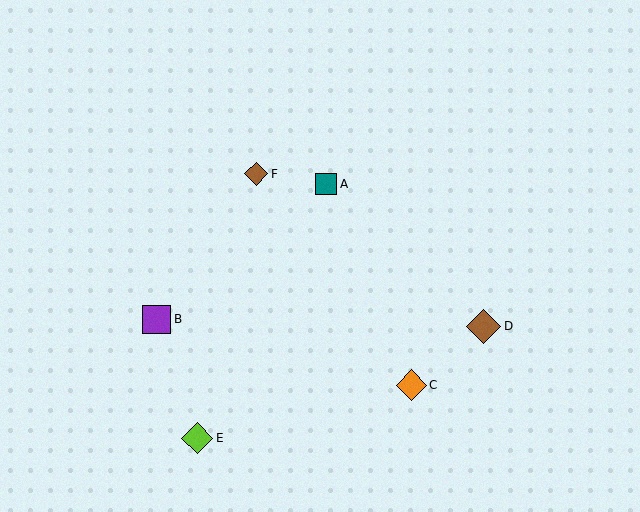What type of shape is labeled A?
Shape A is a teal square.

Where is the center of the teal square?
The center of the teal square is at (326, 184).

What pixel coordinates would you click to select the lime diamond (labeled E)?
Click at (197, 438) to select the lime diamond E.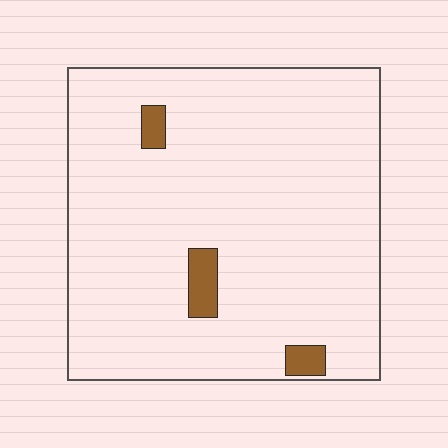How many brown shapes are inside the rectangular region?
3.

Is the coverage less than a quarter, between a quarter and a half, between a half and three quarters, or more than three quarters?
Less than a quarter.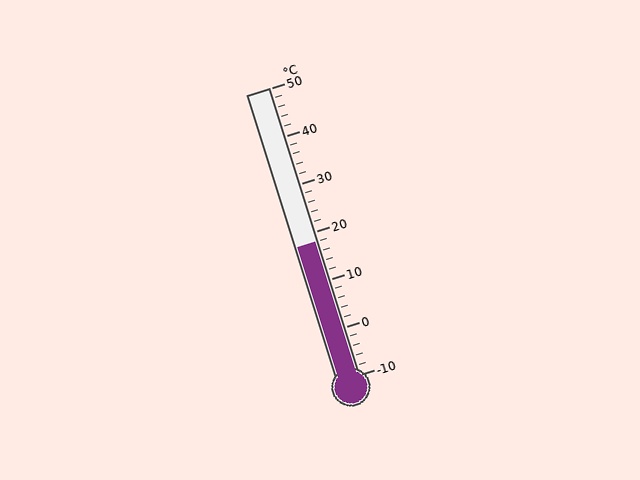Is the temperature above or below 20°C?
The temperature is below 20°C.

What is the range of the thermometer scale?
The thermometer scale ranges from -10°C to 50°C.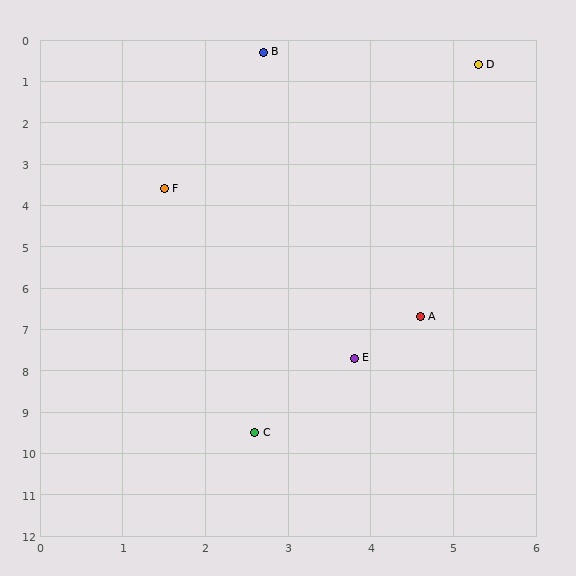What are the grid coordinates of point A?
Point A is at approximately (4.6, 6.7).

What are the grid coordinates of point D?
Point D is at approximately (5.3, 0.6).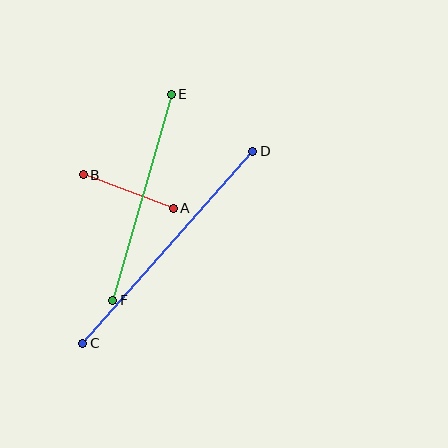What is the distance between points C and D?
The distance is approximately 256 pixels.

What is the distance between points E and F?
The distance is approximately 214 pixels.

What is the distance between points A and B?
The distance is approximately 96 pixels.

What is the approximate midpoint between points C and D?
The midpoint is at approximately (168, 247) pixels.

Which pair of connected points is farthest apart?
Points C and D are farthest apart.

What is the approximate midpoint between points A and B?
The midpoint is at approximately (128, 192) pixels.